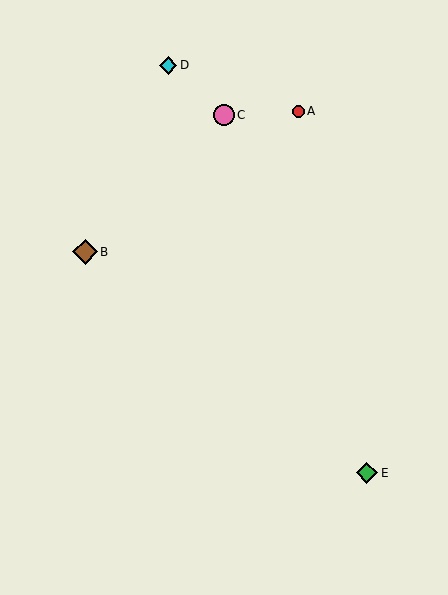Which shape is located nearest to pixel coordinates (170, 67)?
The cyan diamond (labeled D) at (168, 65) is nearest to that location.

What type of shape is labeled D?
Shape D is a cyan diamond.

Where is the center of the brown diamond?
The center of the brown diamond is at (85, 252).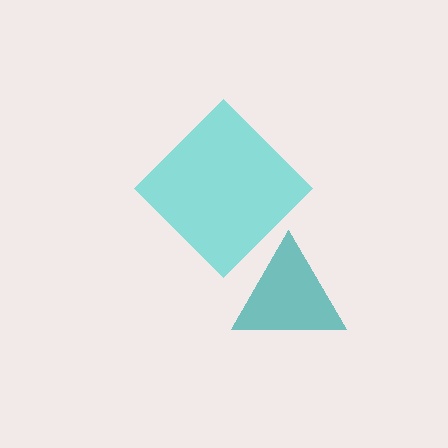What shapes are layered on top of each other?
The layered shapes are: a teal triangle, a cyan diamond.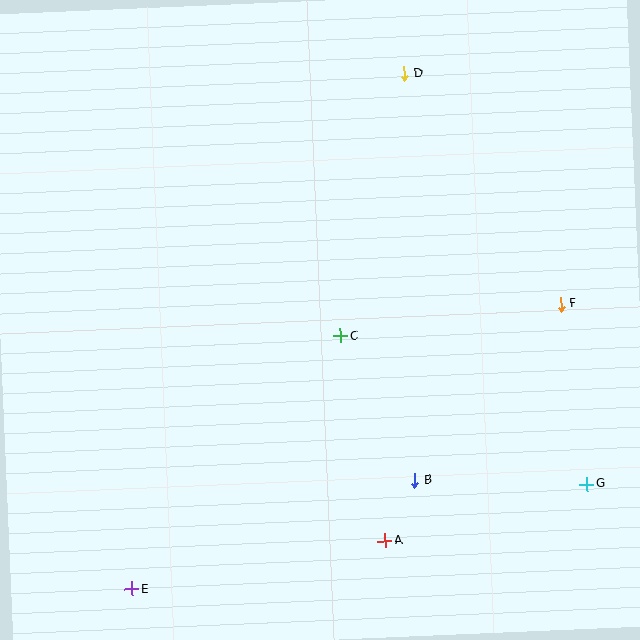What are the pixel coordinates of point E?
Point E is at (132, 589).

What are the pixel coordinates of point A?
Point A is at (385, 541).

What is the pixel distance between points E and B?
The distance between E and B is 303 pixels.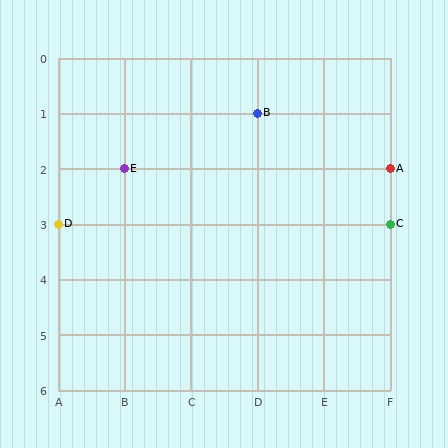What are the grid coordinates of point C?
Point C is at grid coordinates (F, 3).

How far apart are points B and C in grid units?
Points B and C are 2 columns and 2 rows apart (about 2.8 grid units diagonally).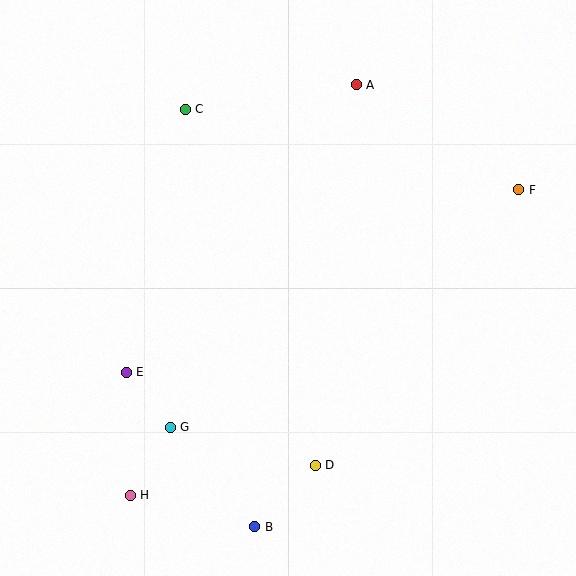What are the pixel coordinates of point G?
Point G is at (170, 427).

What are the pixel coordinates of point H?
Point H is at (130, 495).